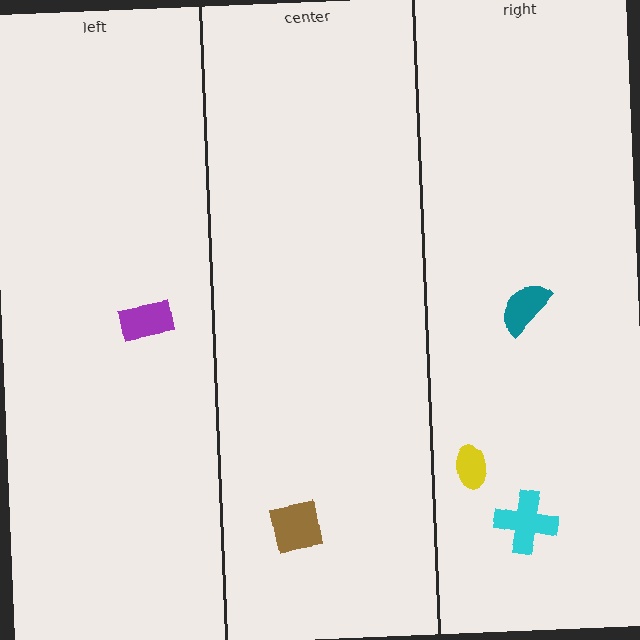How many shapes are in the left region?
1.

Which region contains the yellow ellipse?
The right region.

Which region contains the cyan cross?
The right region.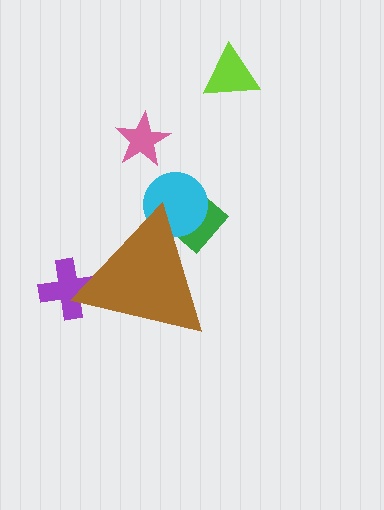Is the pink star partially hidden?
No, the pink star is fully visible.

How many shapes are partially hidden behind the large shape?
3 shapes are partially hidden.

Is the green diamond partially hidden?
Yes, the green diamond is partially hidden behind the brown triangle.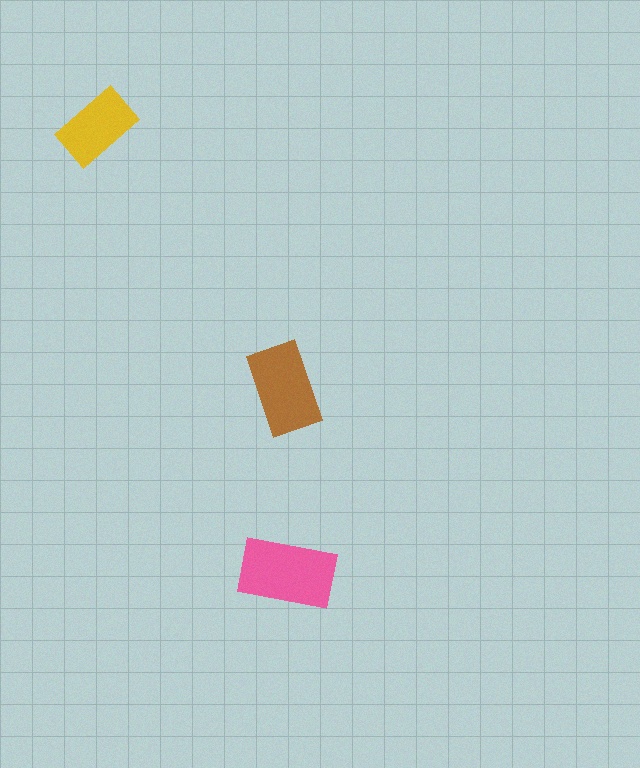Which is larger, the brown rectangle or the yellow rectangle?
The brown one.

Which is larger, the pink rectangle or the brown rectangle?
The pink one.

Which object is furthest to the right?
The pink rectangle is rightmost.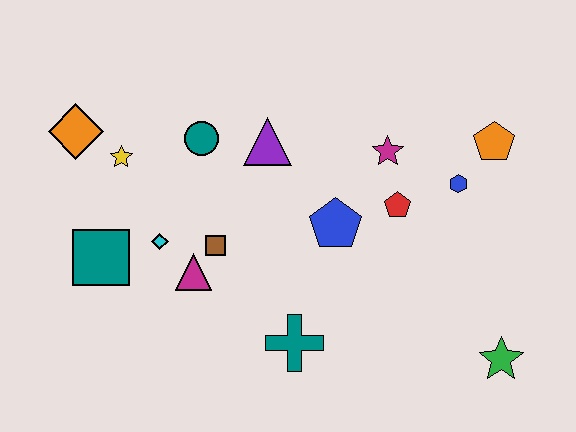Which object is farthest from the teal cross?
The orange diamond is farthest from the teal cross.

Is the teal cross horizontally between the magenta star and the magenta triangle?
Yes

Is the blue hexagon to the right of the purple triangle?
Yes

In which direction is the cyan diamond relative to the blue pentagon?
The cyan diamond is to the left of the blue pentagon.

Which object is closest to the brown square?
The magenta triangle is closest to the brown square.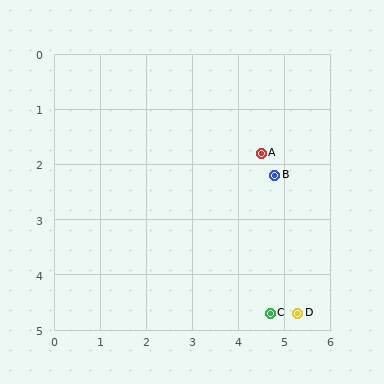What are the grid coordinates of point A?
Point A is at approximately (4.5, 1.8).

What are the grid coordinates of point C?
Point C is at approximately (4.7, 4.7).